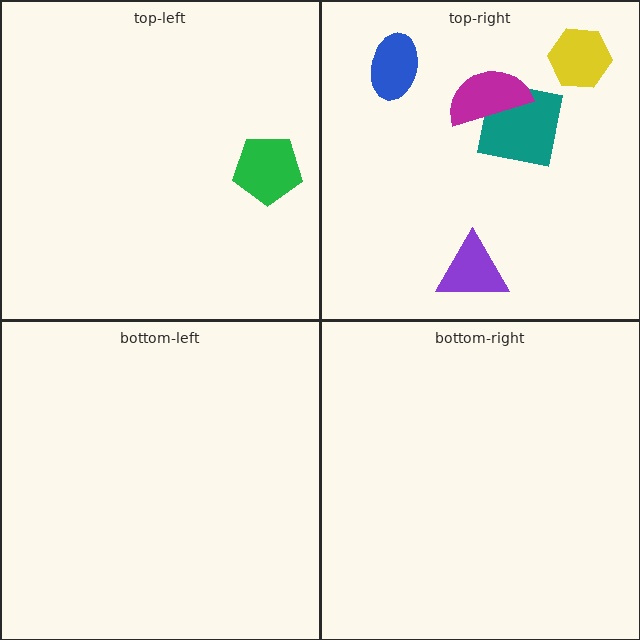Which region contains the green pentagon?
The top-left region.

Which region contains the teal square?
The top-right region.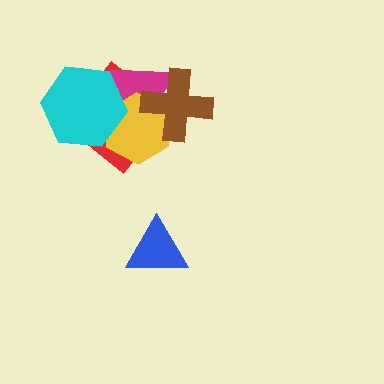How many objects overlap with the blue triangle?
0 objects overlap with the blue triangle.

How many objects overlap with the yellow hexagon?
4 objects overlap with the yellow hexagon.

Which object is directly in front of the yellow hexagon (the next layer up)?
The brown cross is directly in front of the yellow hexagon.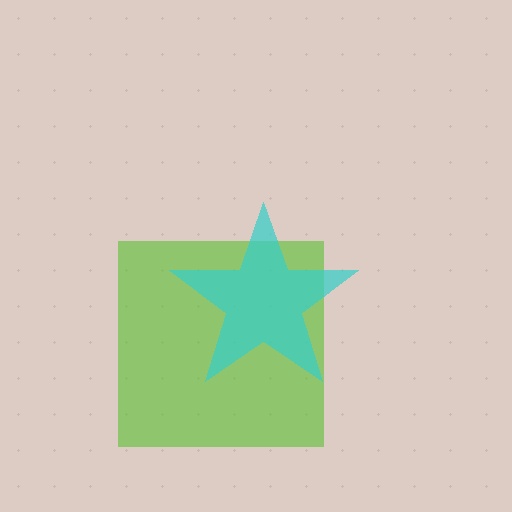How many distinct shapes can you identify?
There are 2 distinct shapes: a lime square, a cyan star.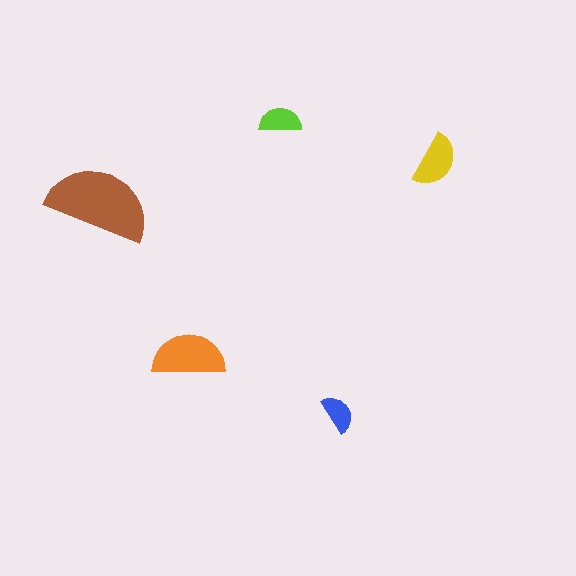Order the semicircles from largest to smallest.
the brown one, the orange one, the yellow one, the lime one, the blue one.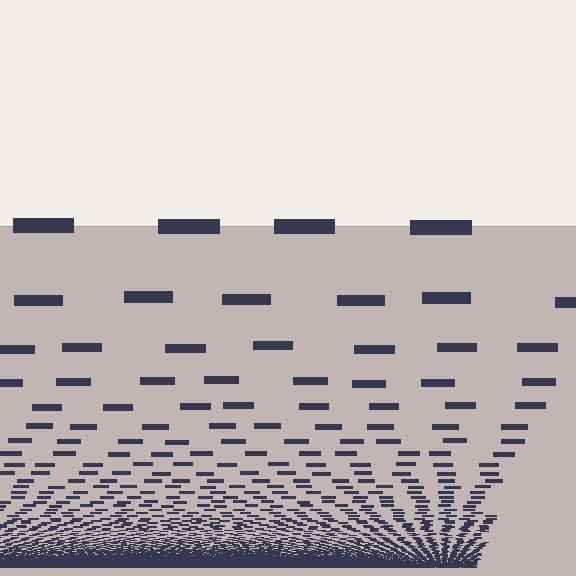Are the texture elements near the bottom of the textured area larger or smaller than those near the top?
Smaller. The gradient is inverted — elements near the bottom are smaller and denser.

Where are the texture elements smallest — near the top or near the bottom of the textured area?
Near the bottom.